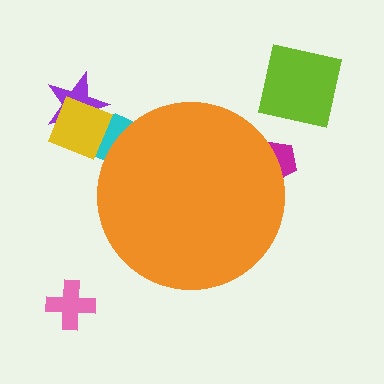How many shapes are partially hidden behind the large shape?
2 shapes are partially hidden.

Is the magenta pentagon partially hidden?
Yes, the magenta pentagon is partially hidden behind the orange circle.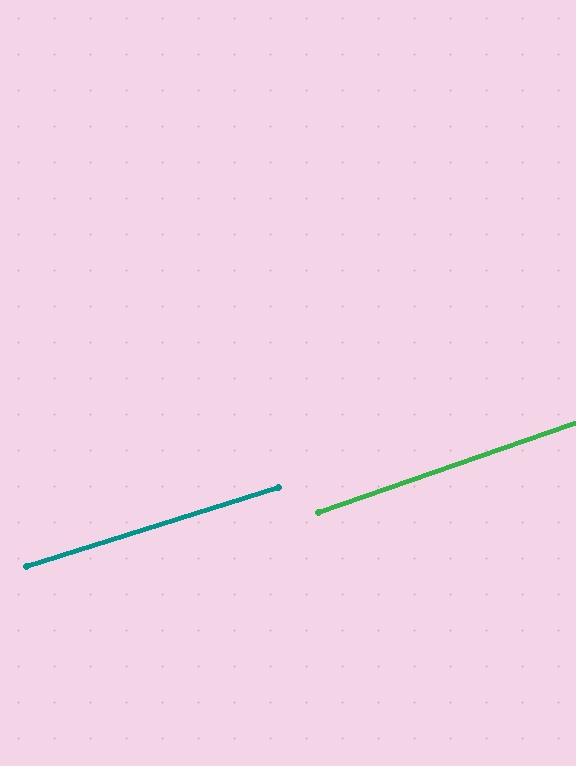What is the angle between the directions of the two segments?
Approximately 2 degrees.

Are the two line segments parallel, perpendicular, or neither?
Parallel — their directions differ by only 1.6°.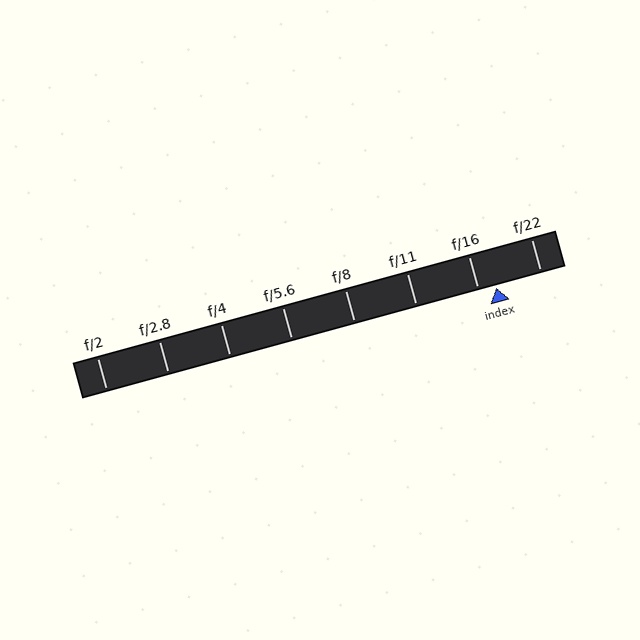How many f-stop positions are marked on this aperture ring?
There are 8 f-stop positions marked.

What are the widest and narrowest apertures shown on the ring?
The widest aperture shown is f/2 and the narrowest is f/22.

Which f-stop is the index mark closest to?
The index mark is closest to f/16.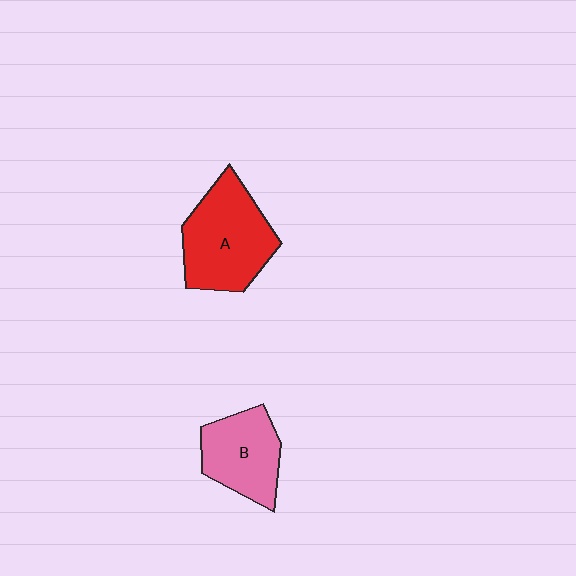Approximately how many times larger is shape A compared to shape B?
Approximately 1.4 times.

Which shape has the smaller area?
Shape B (pink).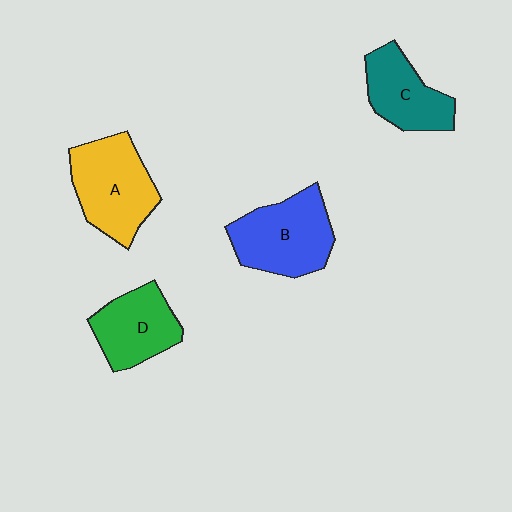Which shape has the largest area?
Shape A (yellow).